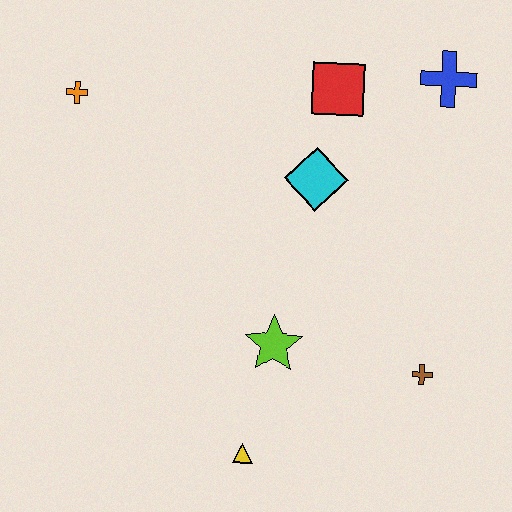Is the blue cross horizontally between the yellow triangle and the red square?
No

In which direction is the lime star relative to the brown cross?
The lime star is to the left of the brown cross.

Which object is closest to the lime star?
The yellow triangle is closest to the lime star.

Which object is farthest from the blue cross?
The yellow triangle is farthest from the blue cross.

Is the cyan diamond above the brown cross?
Yes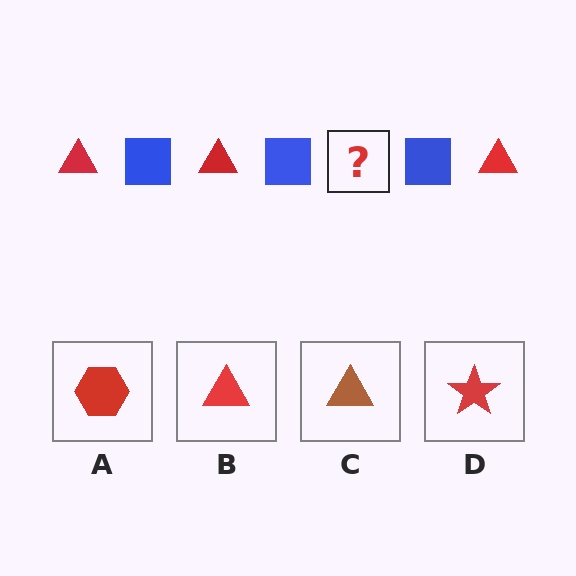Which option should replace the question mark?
Option B.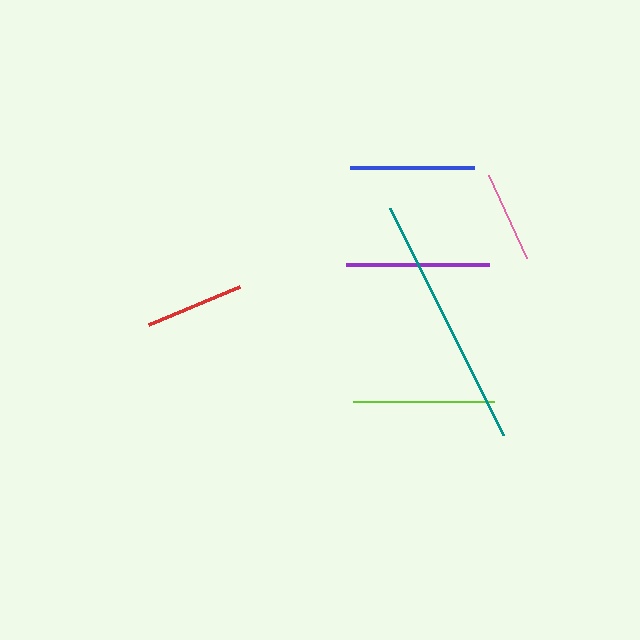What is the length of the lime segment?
The lime segment is approximately 140 pixels long.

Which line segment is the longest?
The teal line is the longest at approximately 254 pixels.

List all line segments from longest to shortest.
From longest to shortest: teal, purple, lime, blue, red, pink.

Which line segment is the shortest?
The pink line is the shortest at approximately 91 pixels.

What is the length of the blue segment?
The blue segment is approximately 125 pixels long.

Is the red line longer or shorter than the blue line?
The blue line is longer than the red line.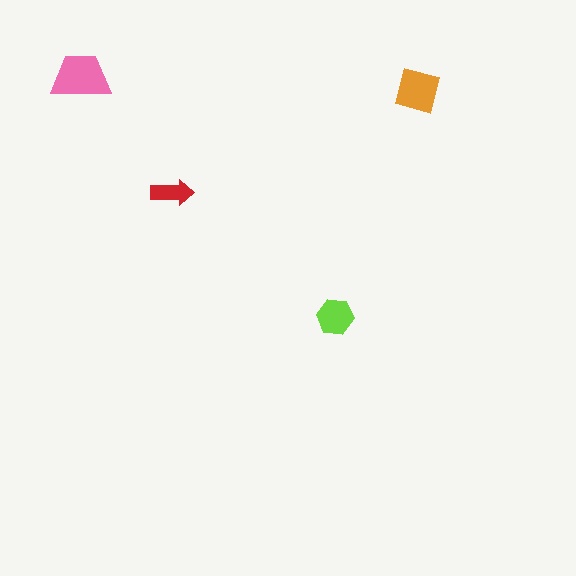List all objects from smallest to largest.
The red arrow, the lime hexagon, the orange square, the pink trapezoid.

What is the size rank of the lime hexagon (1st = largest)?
3rd.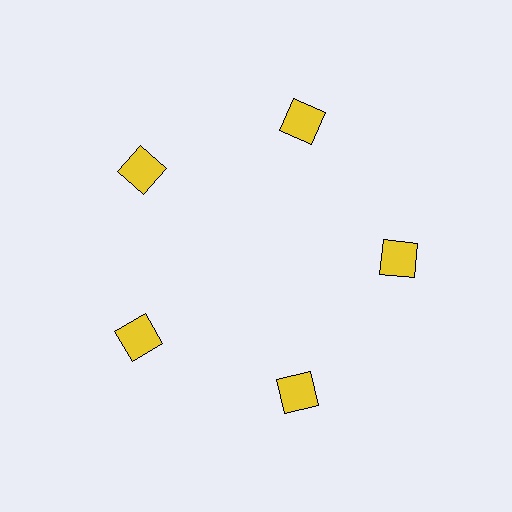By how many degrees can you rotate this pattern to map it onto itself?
The pattern maps onto itself every 72 degrees of rotation.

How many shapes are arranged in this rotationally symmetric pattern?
There are 5 shapes, arranged in 5 groups of 1.